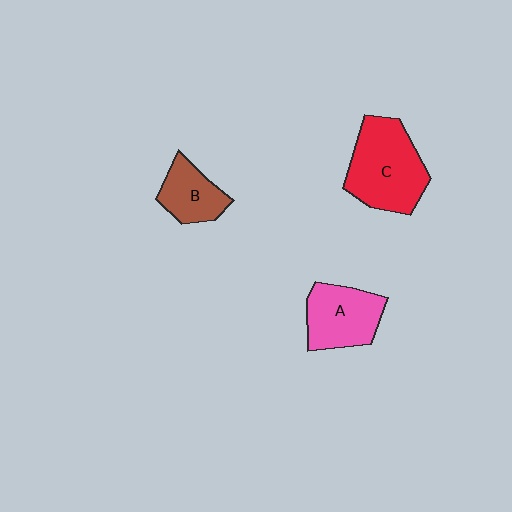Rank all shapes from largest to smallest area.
From largest to smallest: C (red), A (pink), B (brown).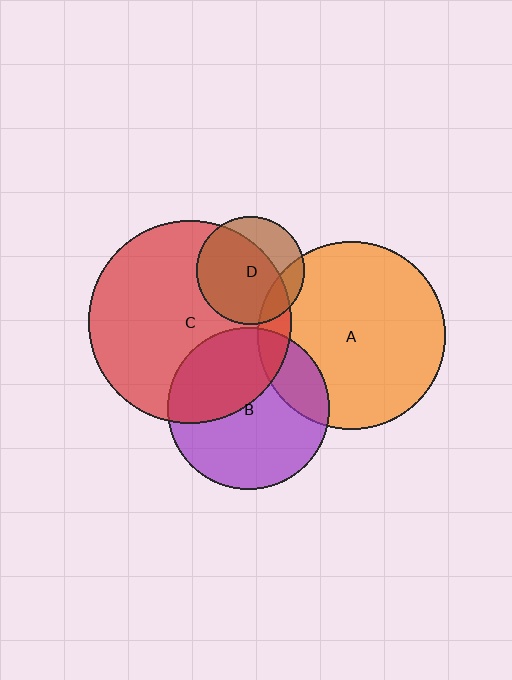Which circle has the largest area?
Circle C (red).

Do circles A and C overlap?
Yes.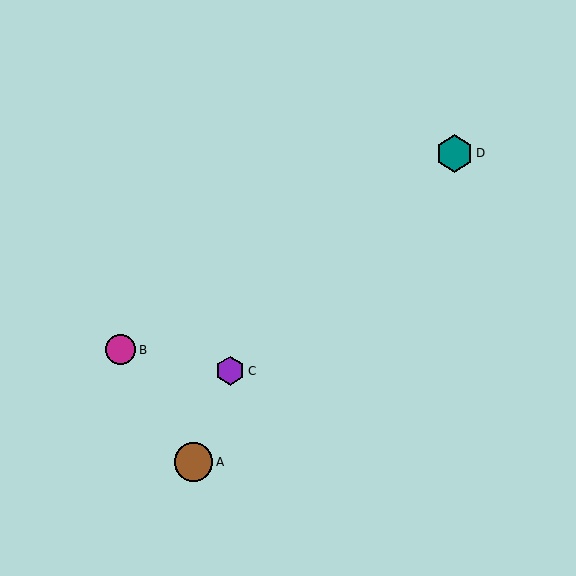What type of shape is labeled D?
Shape D is a teal hexagon.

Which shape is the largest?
The brown circle (labeled A) is the largest.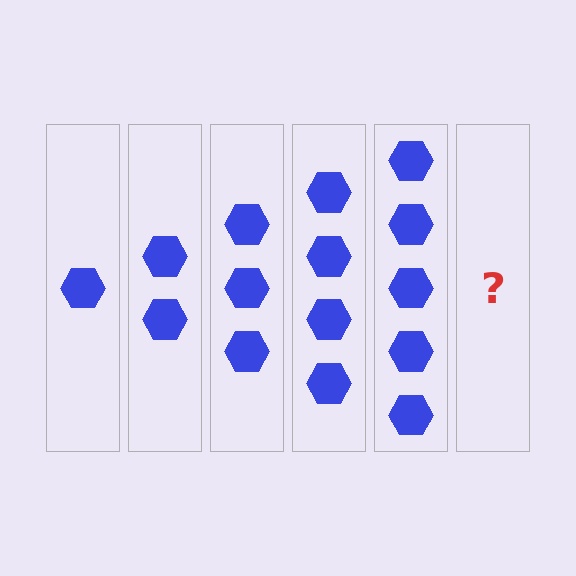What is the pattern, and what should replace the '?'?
The pattern is that each step adds one more hexagon. The '?' should be 6 hexagons.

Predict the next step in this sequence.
The next step is 6 hexagons.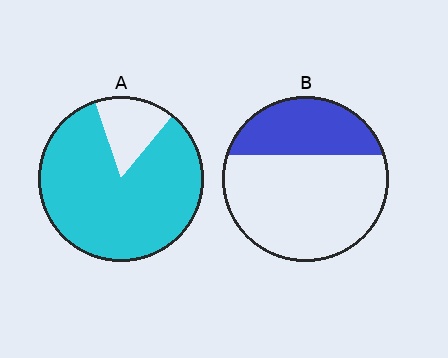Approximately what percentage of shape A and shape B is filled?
A is approximately 85% and B is approximately 30%.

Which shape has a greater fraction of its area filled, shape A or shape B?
Shape A.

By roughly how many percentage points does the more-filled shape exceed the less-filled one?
By roughly 50 percentage points (A over B).